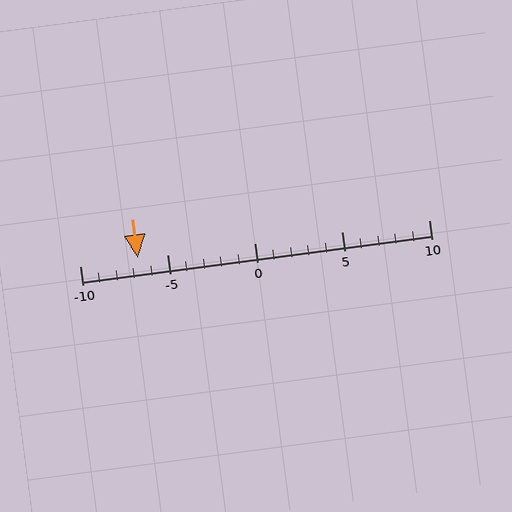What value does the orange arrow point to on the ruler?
The orange arrow points to approximately -7.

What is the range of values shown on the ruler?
The ruler shows values from -10 to 10.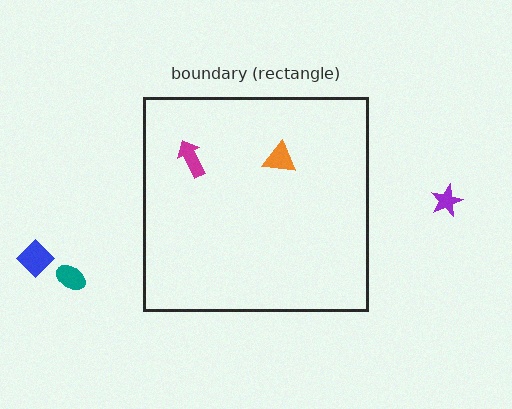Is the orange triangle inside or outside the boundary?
Inside.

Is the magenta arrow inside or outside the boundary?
Inside.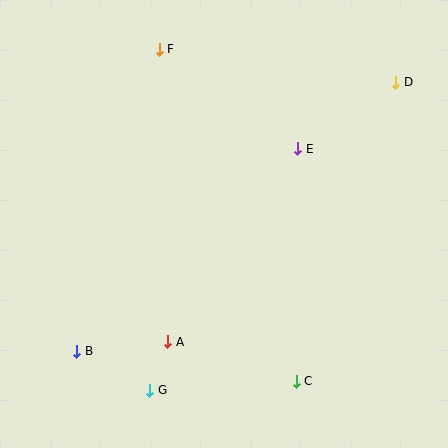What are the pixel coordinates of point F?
Point F is at (159, 49).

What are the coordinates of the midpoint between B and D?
The midpoint between B and D is at (236, 217).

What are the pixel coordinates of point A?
Point A is at (168, 342).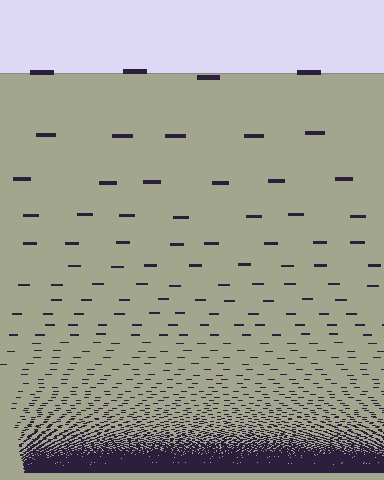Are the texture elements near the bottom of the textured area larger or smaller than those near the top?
Smaller. The gradient is inverted — elements near the bottom are smaller and denser.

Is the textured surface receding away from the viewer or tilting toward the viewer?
The surface appears to tilt toward the viewer. Texture elements get larger and sparser toward the top.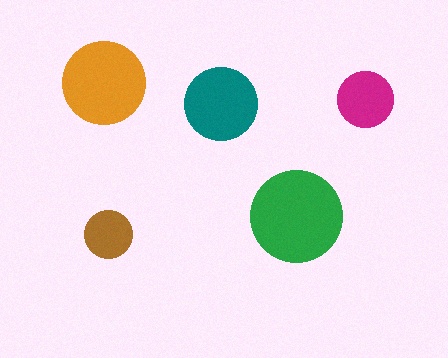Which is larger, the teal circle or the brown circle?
The teal one.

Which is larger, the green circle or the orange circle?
The green one.